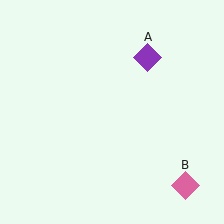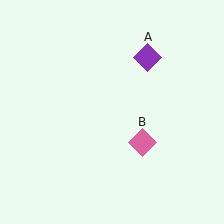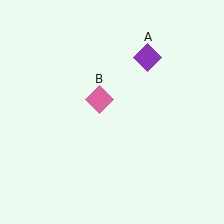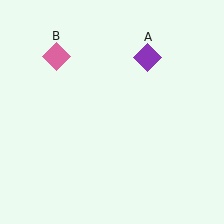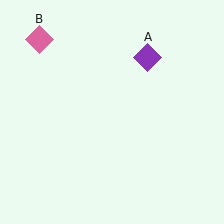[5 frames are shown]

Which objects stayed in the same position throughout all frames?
Purple diamond (object A) remained stationary.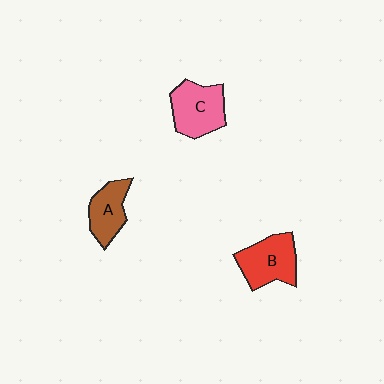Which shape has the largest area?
Shape C (pink).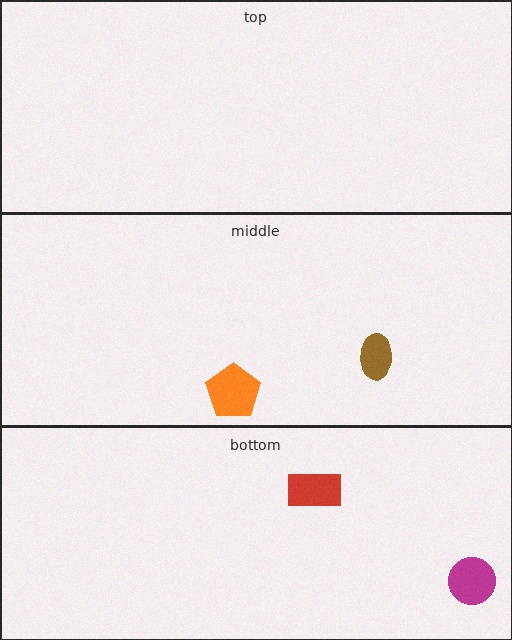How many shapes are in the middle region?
2.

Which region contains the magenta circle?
The bottom region.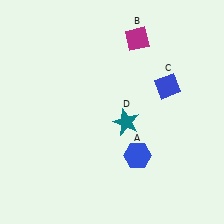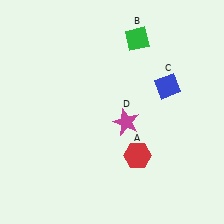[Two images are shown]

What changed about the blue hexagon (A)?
In Image 1, A is blue. In Image 2, it changed to red.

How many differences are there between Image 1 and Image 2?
There are 3 differences between the two images.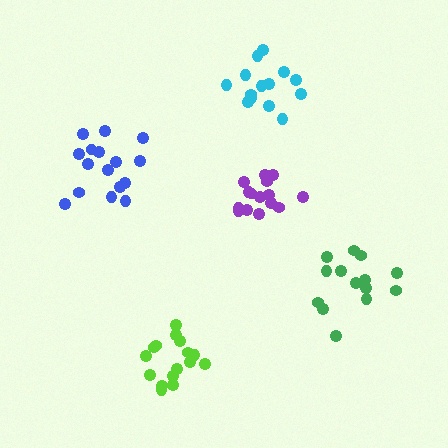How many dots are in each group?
Group 1: 16 dots, Group 2: 14 dots, Group 3: 15 dots, Group 4: 16 dots, Group 5: 14 dots (75 total).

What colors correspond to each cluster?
The clusters are colored: lime, green, purple, blue, cyan.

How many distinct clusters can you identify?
There are 5 distinct clusters.